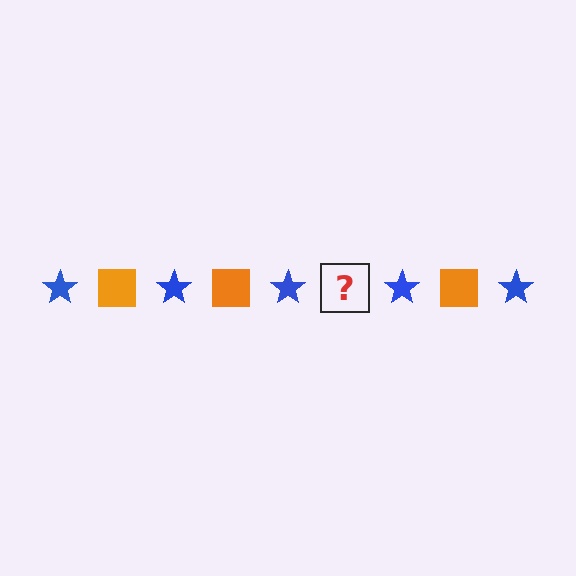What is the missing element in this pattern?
The missing element is an orange square.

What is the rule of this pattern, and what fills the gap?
The rule is that the pattern alternates between blue star and orange square. The gap should be filled with an orange square.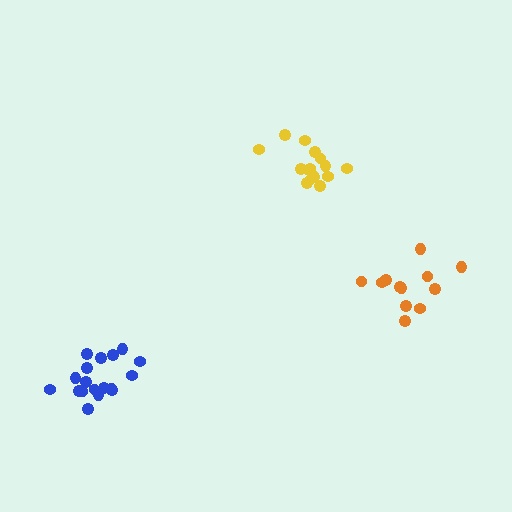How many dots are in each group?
Group 1: 18 dots, Group 2: 15 dots, Group 3: 12 dots (45 total).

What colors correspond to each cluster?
The clusters are colored: blue, yellow, orange.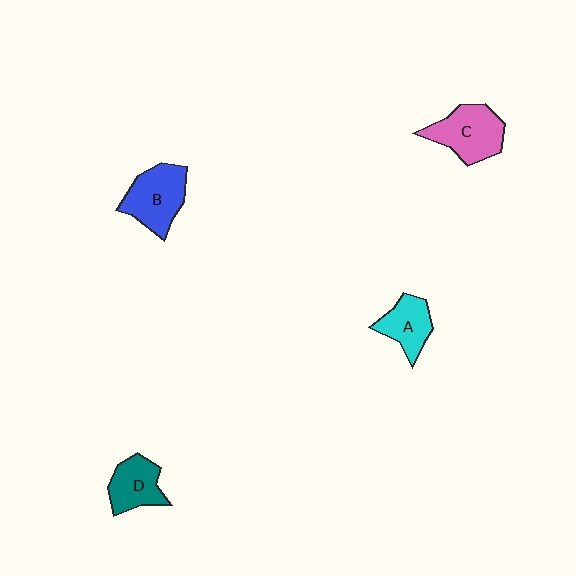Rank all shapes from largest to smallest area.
From largest to smallest: B (blue), C (pink), D (teal), A (cyan).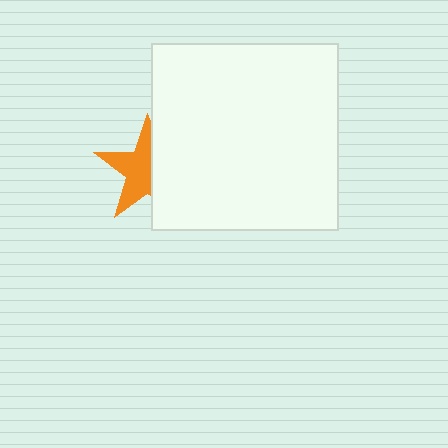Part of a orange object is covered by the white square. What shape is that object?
It is a star.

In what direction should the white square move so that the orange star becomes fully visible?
The white square should move right. That is the shortest direction to clear the overlap and leave the orange star fully visible.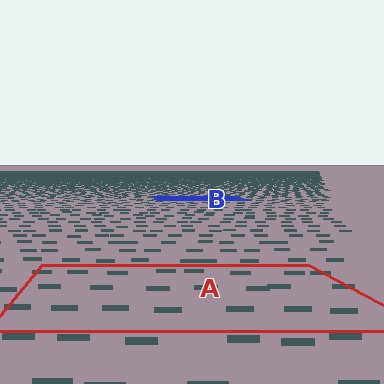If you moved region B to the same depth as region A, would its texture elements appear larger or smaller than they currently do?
They would appear larger. At a closer depth, the same texture elements are projected at a bigger on-screen size.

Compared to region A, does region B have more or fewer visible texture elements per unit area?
Region B has more texture elements per unit area — they are packed more densely because it is farther away.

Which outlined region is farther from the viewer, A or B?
Region B is farther from the viewer — the texture elements inside it appear smaller and more densely packed.